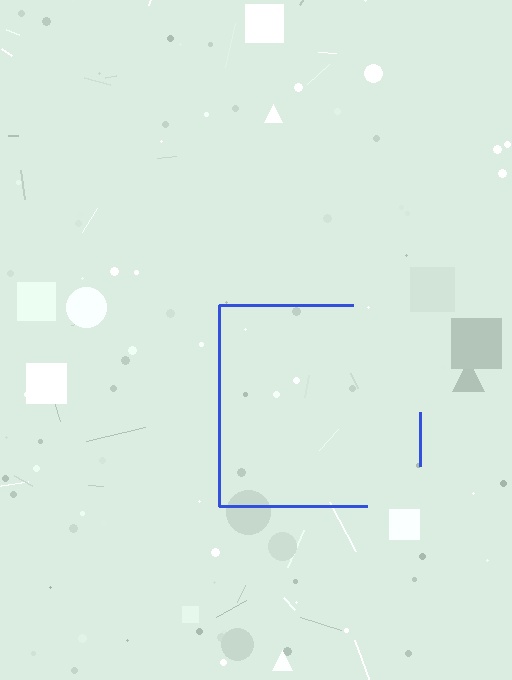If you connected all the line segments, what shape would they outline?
They would outline a square.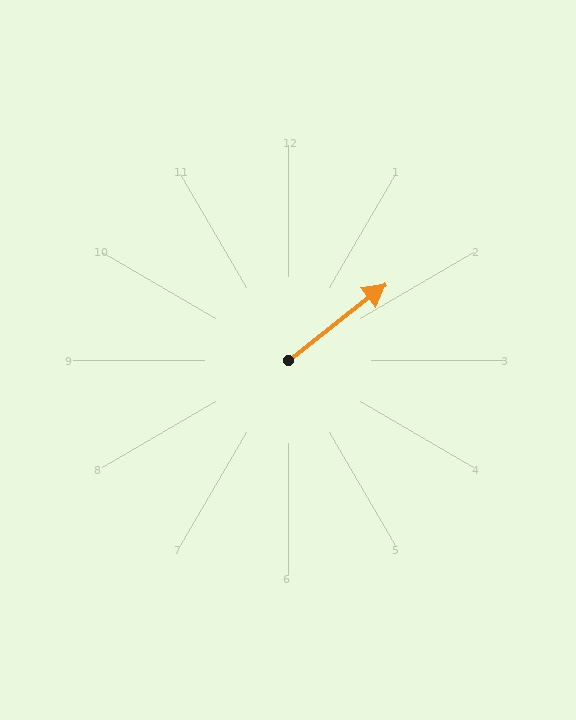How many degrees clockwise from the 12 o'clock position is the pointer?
Approximately 52 degrees.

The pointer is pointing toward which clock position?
Roughly 2 o'clock.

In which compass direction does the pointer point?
Northeast.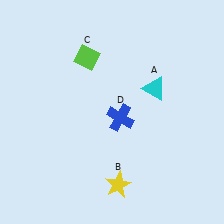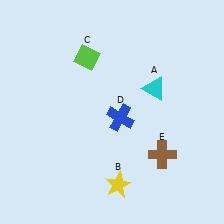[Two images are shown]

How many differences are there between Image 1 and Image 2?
There is 1 difference between the two images.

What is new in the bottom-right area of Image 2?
A brown cross (E) was added in the bottom-right area of Image 2.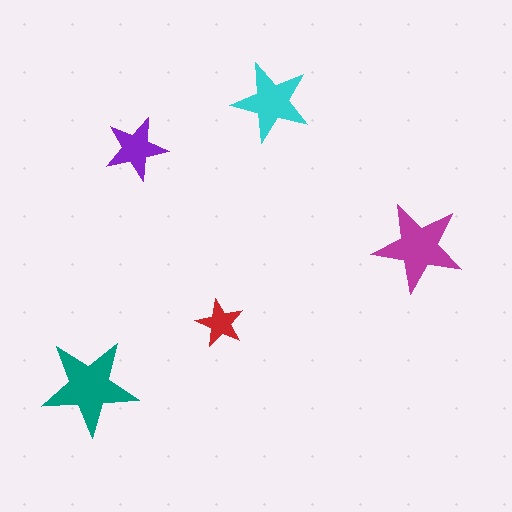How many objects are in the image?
There are 5 objects in the image.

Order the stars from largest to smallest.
the teal one, the magenta one, the cyan one, the purple one, the red one.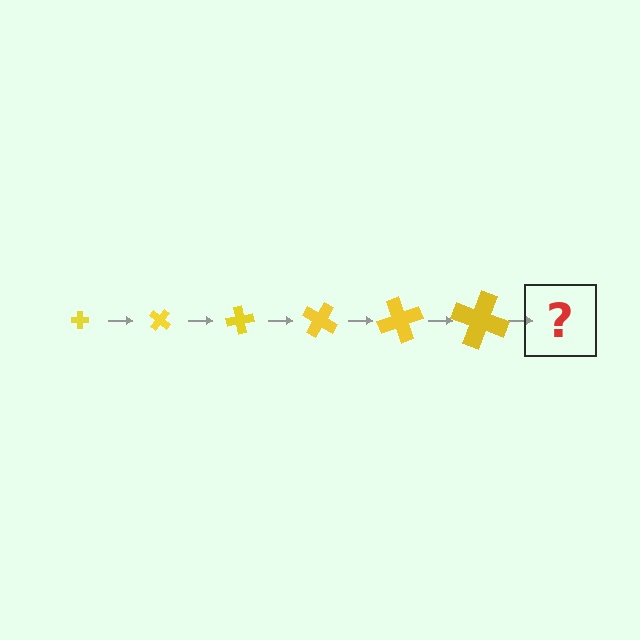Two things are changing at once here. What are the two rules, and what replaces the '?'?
The two rules are that the cross grows larger each step and it rotates 40 degrees each step. The '?' should be a cross, larger than the previous one and rotated 240 degrees from the start.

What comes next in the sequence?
The next element should be a cross, larger than the previous one and rotated 240 degrees from the start.